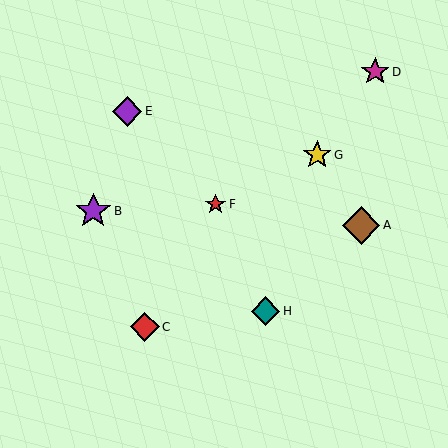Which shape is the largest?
The brown diamond (labeled A) is the largest.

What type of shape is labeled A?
Shape A is a brown diamond.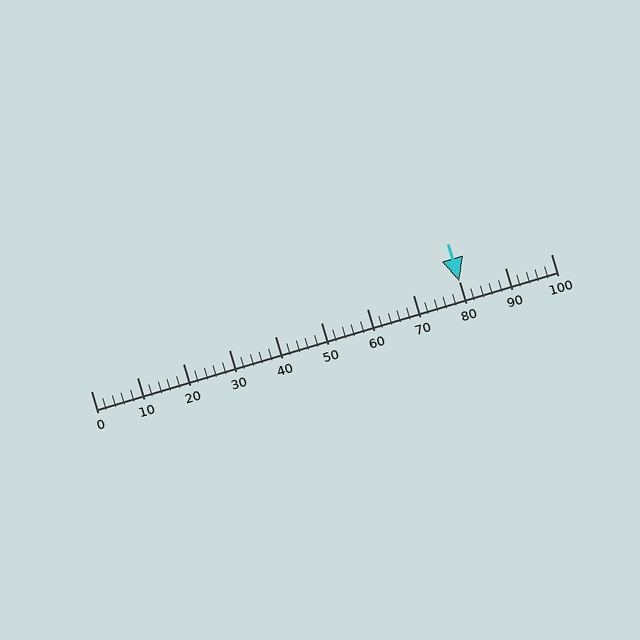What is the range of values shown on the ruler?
The ruler shows values from 0 to 100.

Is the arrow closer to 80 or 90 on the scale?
The arrow is closer to 80.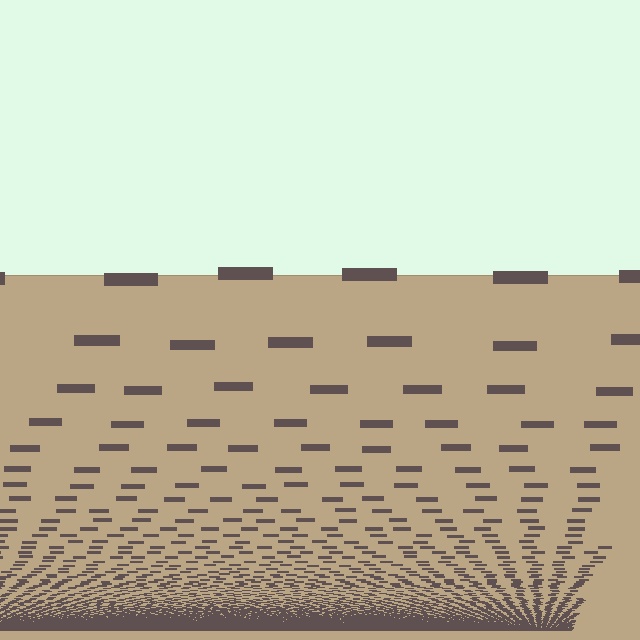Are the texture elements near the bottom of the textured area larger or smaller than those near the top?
Smaller. The gradient is inverted — elements near the bottom are smaller and denser.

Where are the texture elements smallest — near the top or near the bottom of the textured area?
Near the bottom.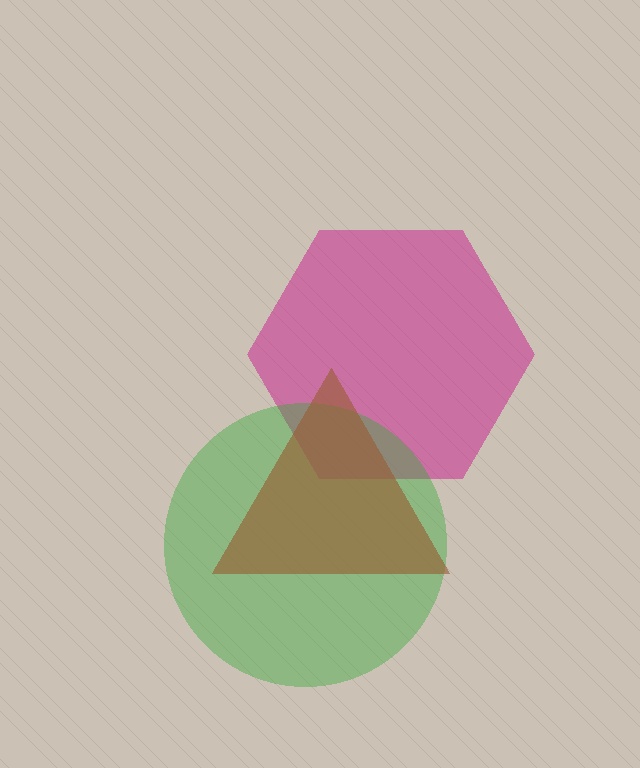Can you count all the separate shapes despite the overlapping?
Yes, there are 3 separate shapes.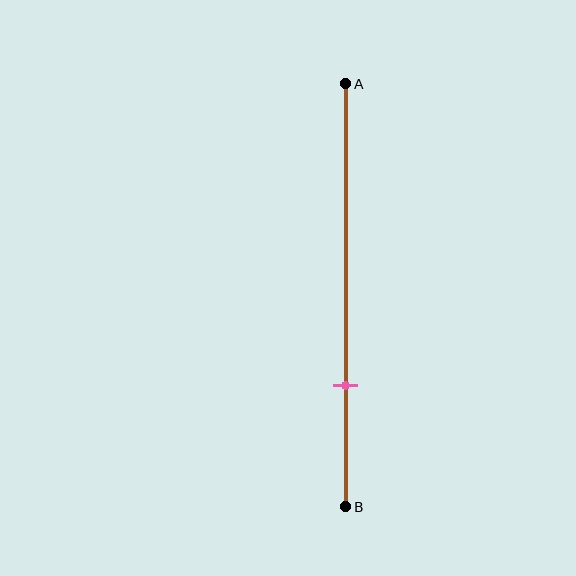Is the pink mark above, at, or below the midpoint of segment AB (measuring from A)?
The pink mark is below the midpoint of segment AB.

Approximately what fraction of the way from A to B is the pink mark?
The pink mark is approximately 70% of the way from A to B.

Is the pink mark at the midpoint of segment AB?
No, the mark is at about 70% from A, not at the 50% midpoint.